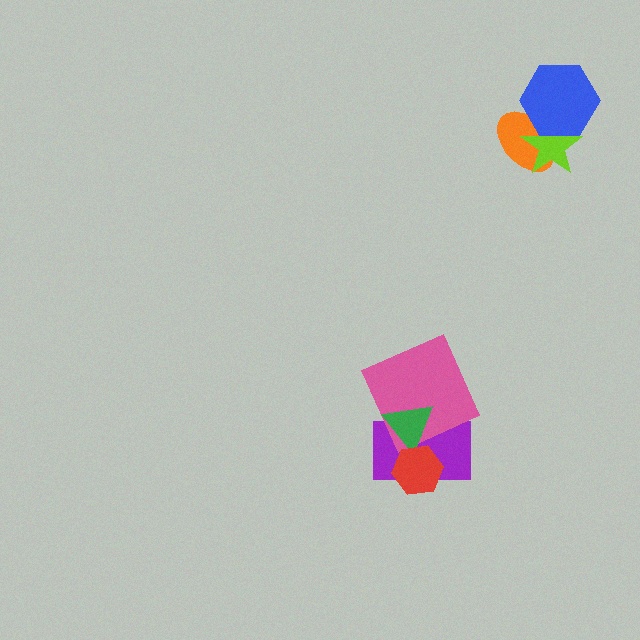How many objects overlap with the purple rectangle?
3 objects overlap with the purple rectangle.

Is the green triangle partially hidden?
Yes, it is partially covered by another shape.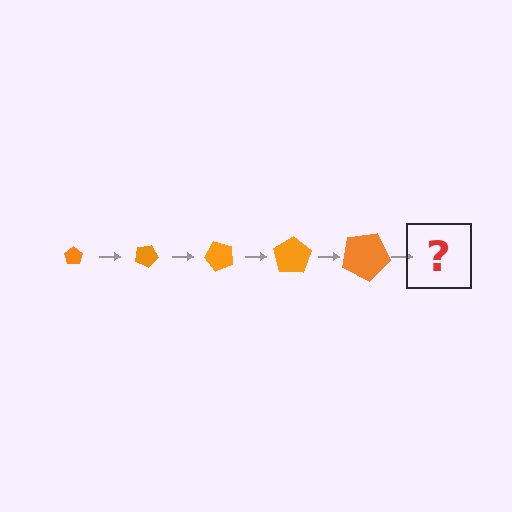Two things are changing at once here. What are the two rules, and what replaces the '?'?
The two rules are that the pentagon grows larger each step and it rotates 25 degrees each step. The '?' should be a pentagon, larger than the previous one and rotated 125 degrees from the start.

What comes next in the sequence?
The next element should be a pentagon, larger than the previous one and rotated 125 degrees from the start.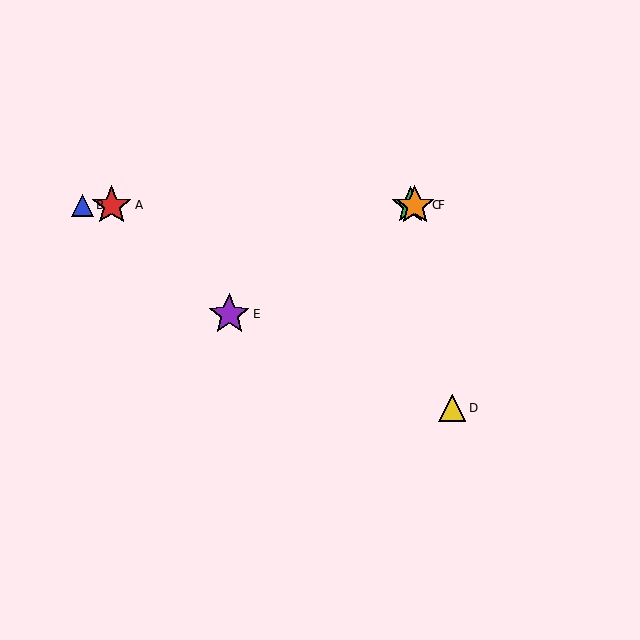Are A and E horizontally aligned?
No, A is at y≈205 and E is at y≈314.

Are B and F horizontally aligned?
Yes, both are at y≈205.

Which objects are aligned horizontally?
Objects A, B, C, F are aligned horizontally.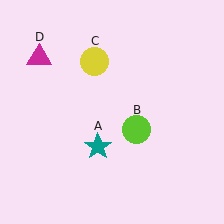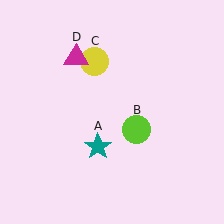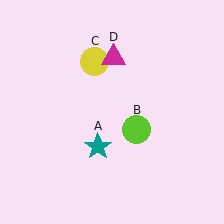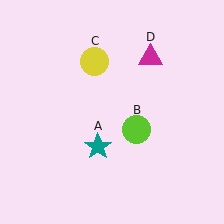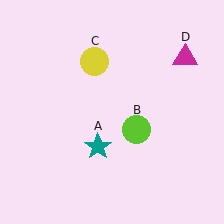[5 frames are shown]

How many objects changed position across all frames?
1 object changed position: magenta triangle (object D).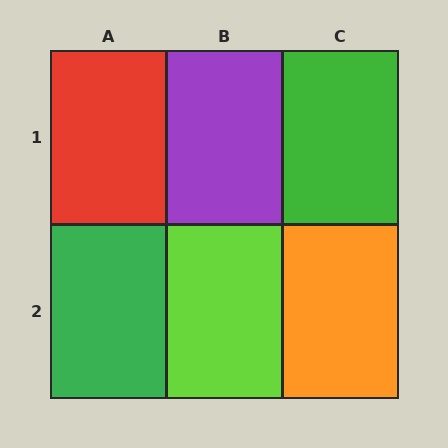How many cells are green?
2 cells are green.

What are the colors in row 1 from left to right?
Red, purple, green.